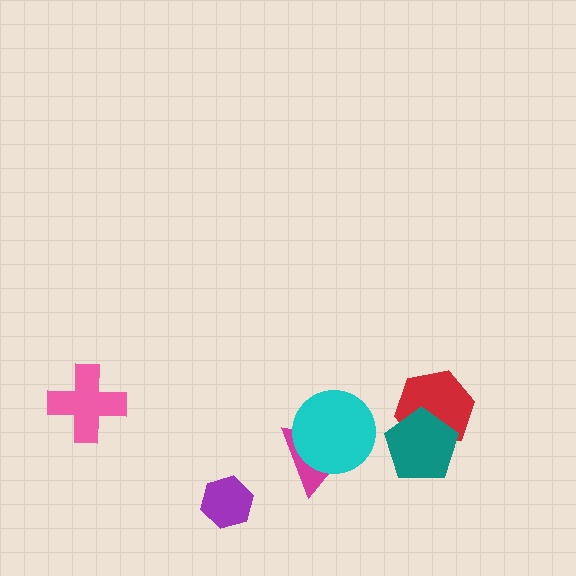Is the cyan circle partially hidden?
No, no other shape covers it.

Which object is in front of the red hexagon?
The teal pentagon is in front of the red hexagon.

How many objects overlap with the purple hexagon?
0 objects overlap with the purple hexagon.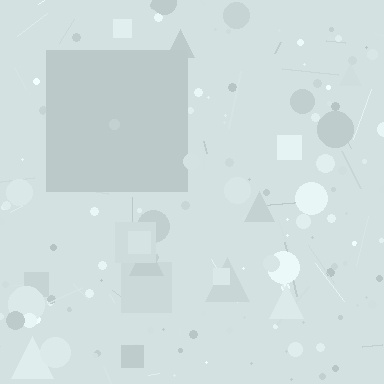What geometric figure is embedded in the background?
A square is embedded in the background.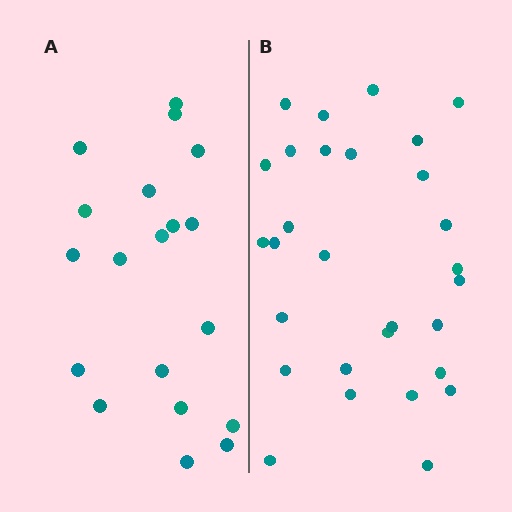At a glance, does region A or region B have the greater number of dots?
Region B (the right region) has more dots.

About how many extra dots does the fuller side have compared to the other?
Region B has roughly 10 or so more dots than region A.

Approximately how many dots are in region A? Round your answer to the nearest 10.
About 20 dots. (The exact count is 19, which rounds to 20.)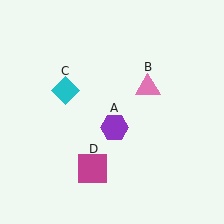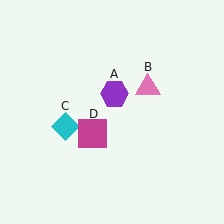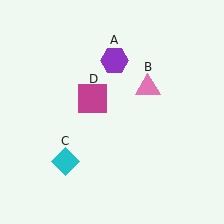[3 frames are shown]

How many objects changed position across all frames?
3 objects changed position: purple hexagon (object A), cyan diamond (object C), magenta square (object D).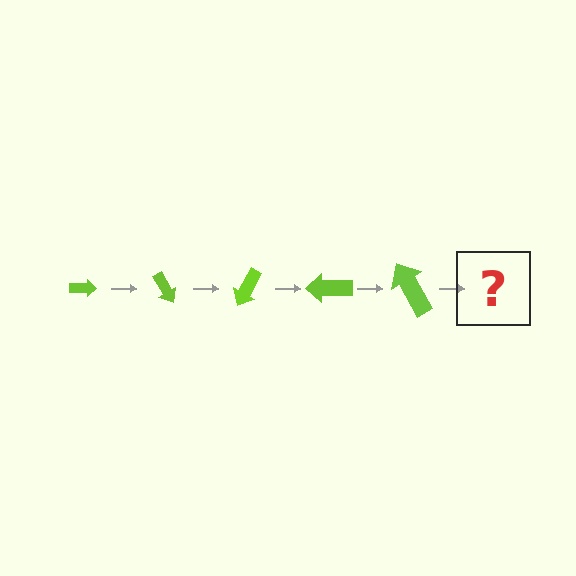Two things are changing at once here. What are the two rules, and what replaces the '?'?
The two rules are that the arrow grows larger each step and it rotates 60 degrees each step. The '?' should be an arrow, larger than the previous one and rotated 300 degrees from the start.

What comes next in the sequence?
The next element should be an arrow, larger than the previous one and rotated 300 degrees from the start.